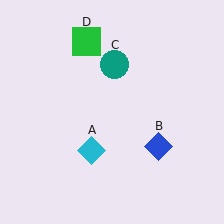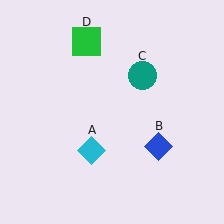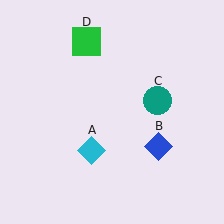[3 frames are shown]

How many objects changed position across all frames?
1 object changed position: teal circle (object C).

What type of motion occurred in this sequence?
The teal circle (object C) rotated clockwise around the center of the scene.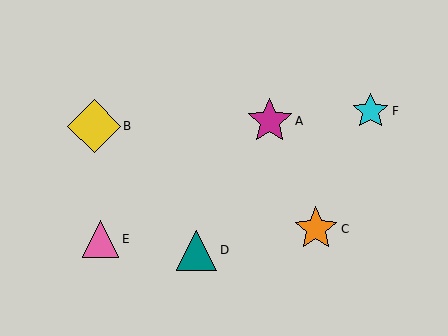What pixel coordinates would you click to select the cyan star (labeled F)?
Click at (370, 111) to select the cyan star F.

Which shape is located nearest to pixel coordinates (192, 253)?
The teal triangle (labeled D) at (196, 250) is nearest to that location.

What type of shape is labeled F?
Shape F is a cyan star.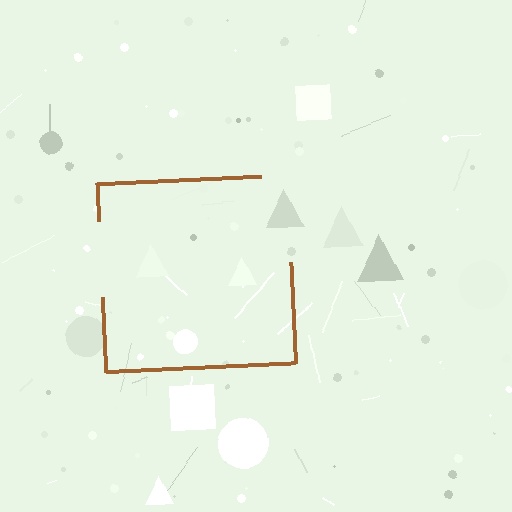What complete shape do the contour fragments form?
The contour fragments form a square.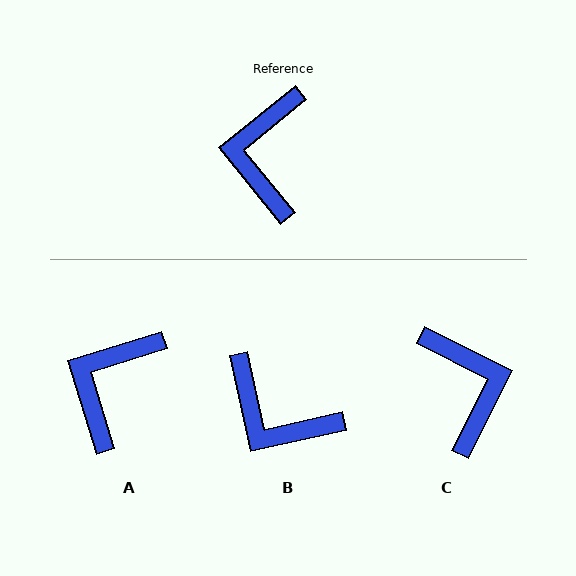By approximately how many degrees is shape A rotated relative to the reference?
Approximately 22 degrees clockwise.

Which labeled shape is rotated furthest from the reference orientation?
C, about 156 degrees away.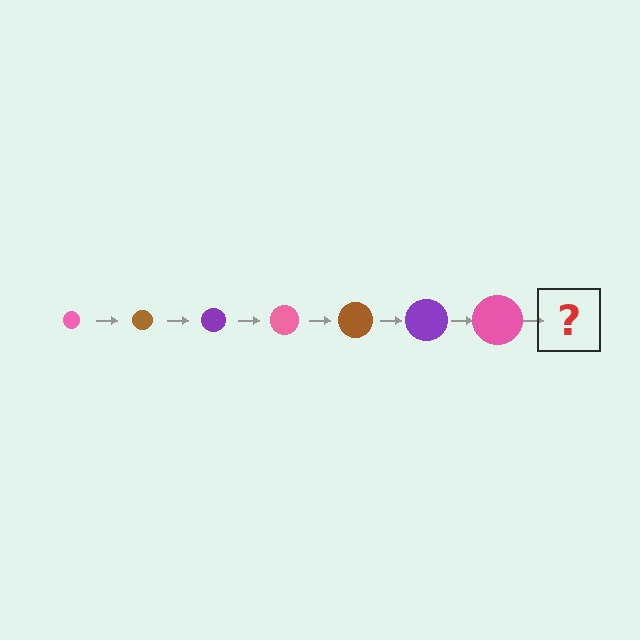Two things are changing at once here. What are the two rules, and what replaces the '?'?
The two rules are that the circle grows larger each step and the color cycles through pink, brown, and purple. The '?' should be a brown circle, larger than the previous one.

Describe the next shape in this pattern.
It should be a brown circle, larger than the previous one.